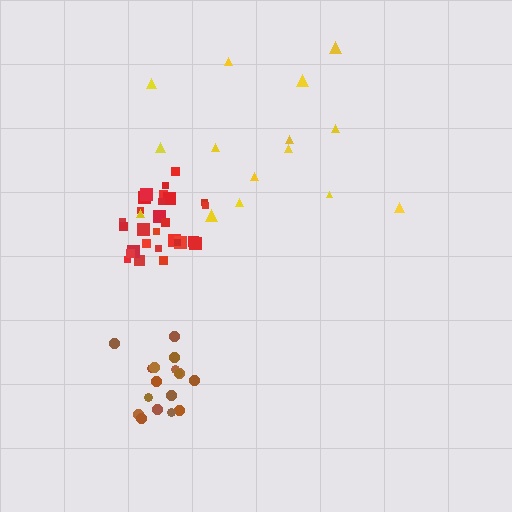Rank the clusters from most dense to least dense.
red, brown, yellow.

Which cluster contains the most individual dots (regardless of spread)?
Red (29).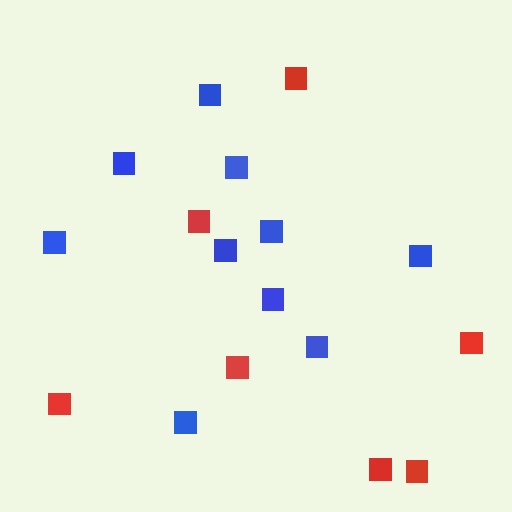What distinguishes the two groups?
There are 2 groups: one group of red squares (7) and one group of blue squares (10).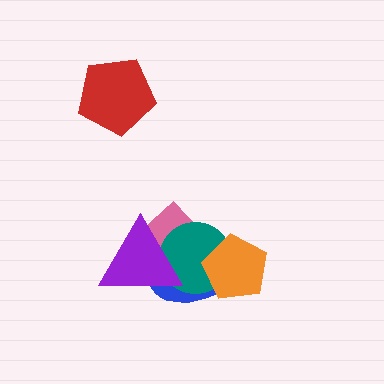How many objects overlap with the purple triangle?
3 objects overlap with the purple triangle.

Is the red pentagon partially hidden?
No, no other shape covers it.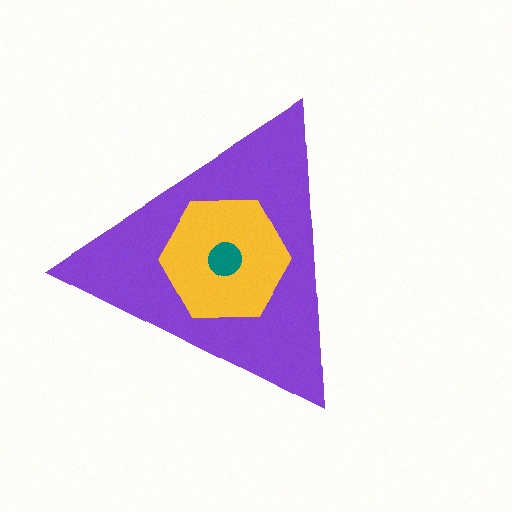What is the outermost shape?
The purple triangle.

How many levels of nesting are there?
3.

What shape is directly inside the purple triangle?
The yellow hexagon.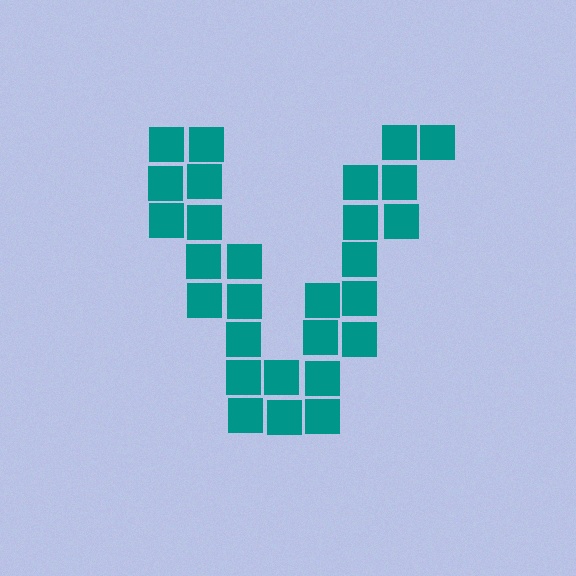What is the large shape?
The large shape is the letter V.